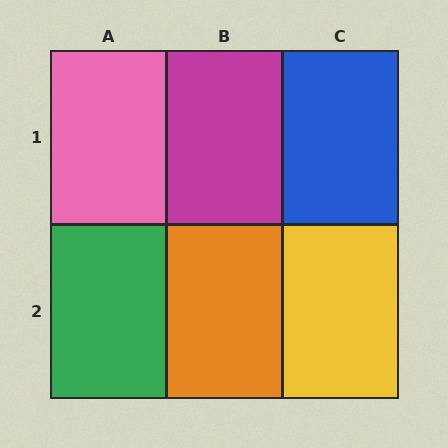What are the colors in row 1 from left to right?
Pink, magenta, blue.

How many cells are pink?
1 cell is pink.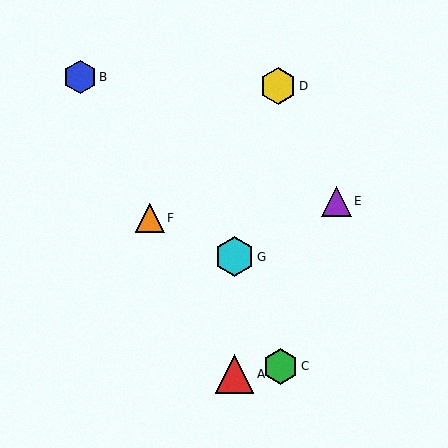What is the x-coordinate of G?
Object G is at x≈235.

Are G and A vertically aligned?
Yes, both are at x≈235.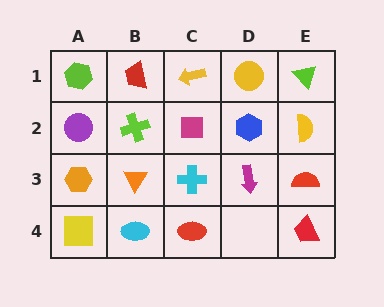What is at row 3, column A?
An orange hexagon.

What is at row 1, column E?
A lime triangle.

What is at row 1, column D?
A yellow circle.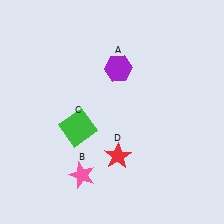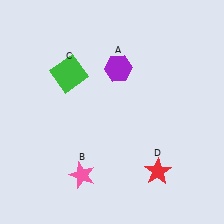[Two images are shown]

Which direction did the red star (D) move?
The red star (D) moved right.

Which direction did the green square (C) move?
The green square (C) moved up.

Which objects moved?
The objects that moved are: the green square (C), the red star (D).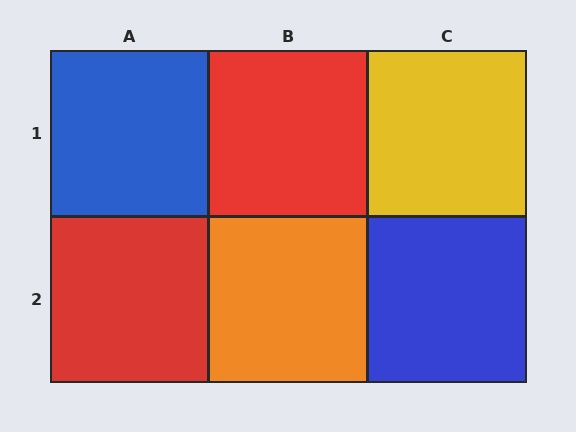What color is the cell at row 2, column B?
Orange.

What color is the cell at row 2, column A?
Red.